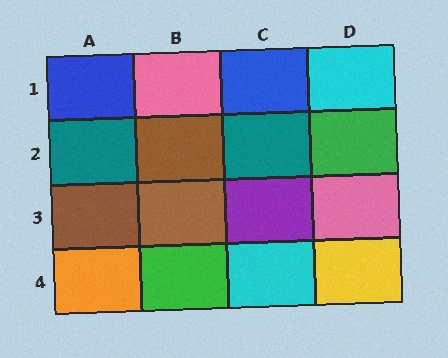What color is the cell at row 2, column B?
Brown.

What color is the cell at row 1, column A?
Blue.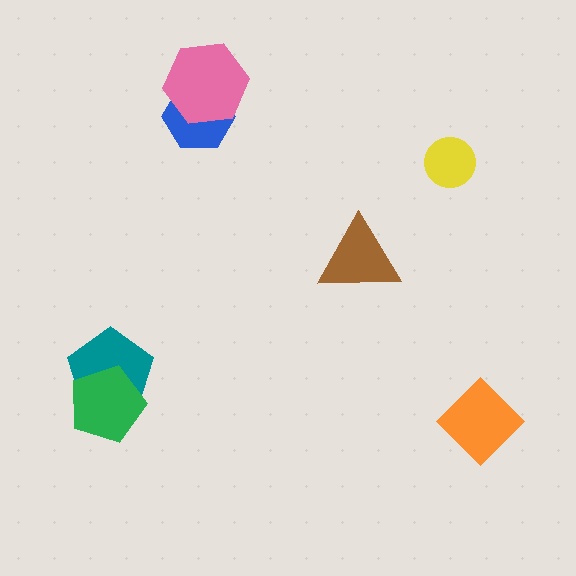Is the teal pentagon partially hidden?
Yes, it is partially covered by another shape.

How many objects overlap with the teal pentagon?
1 object overlaps with the teal pentagon.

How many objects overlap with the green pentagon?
1 object overlaps with the green pentagon.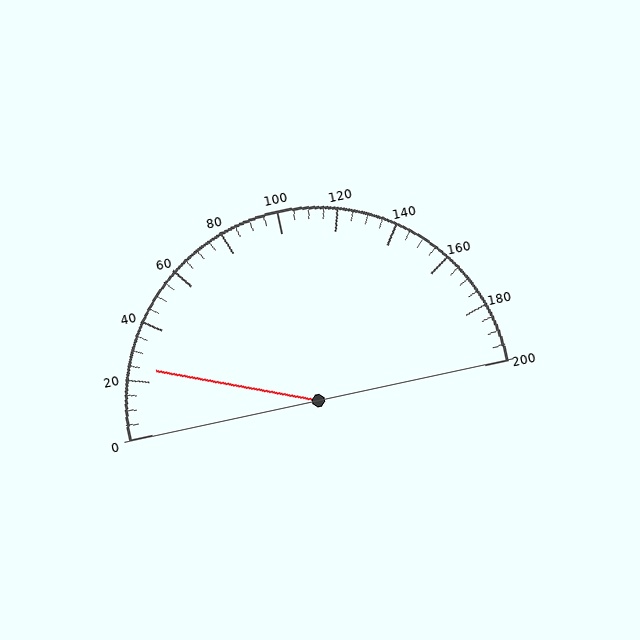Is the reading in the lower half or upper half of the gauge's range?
The reading is in the lower half of the range (0 to 200).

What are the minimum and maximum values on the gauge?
The gauge ranges from 0 to 200.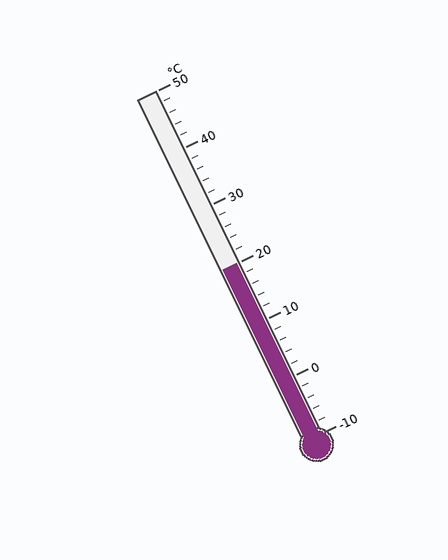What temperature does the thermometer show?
The thermometer shows approximately 20°C.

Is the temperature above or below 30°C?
The temperature is below 30°C.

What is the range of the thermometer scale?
The thermometer scale ranges from -10°C to 50°C.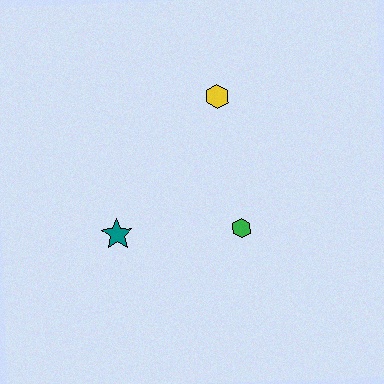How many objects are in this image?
There are 3 objects.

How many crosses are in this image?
There are no crosses.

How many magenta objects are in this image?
There are no magenta objects.